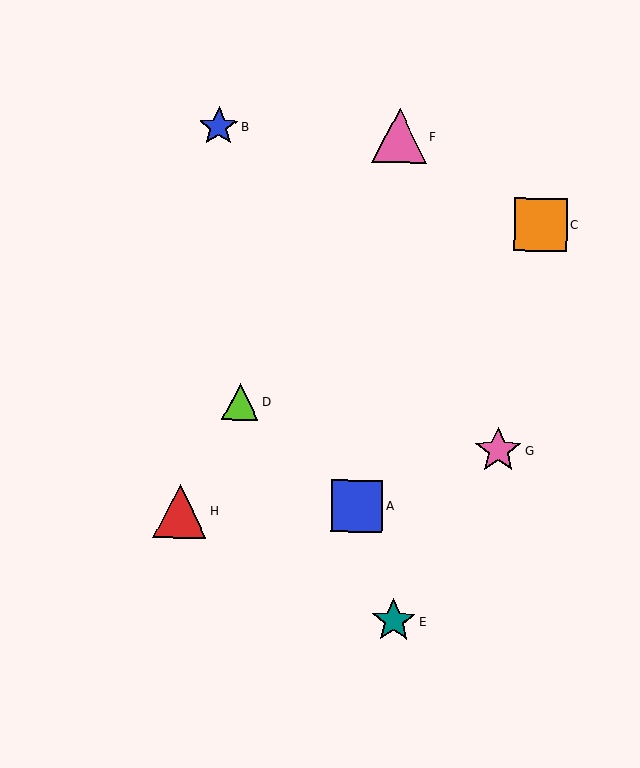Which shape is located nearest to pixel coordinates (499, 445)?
The pink star (labeled G) at (498, 450) is nearest to that location.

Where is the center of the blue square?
The center of the blue square is at (357, 506).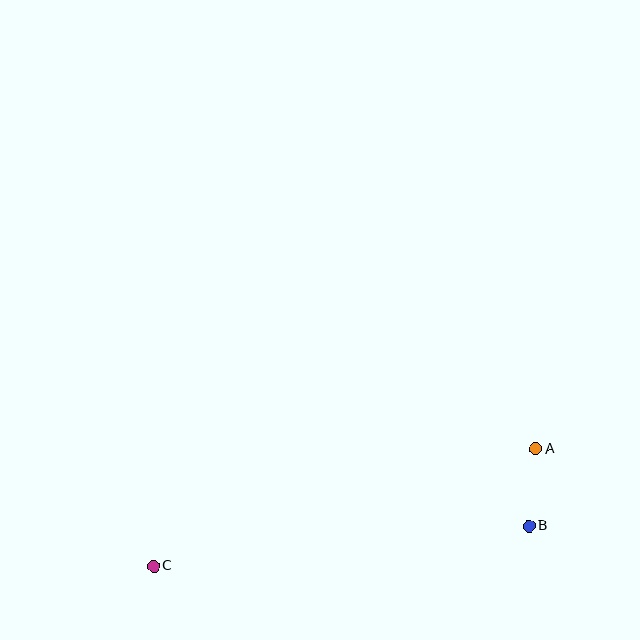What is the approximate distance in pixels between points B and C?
The distance between B and C is approximately 378 pixels.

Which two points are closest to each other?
Points A and B are closest to each other.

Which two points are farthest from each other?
Points A and C are farthest from each other.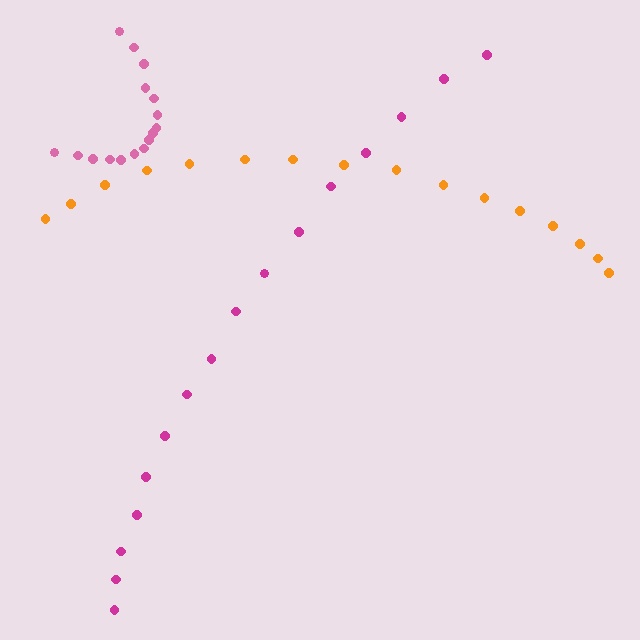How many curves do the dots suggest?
There are 3 distinct paths.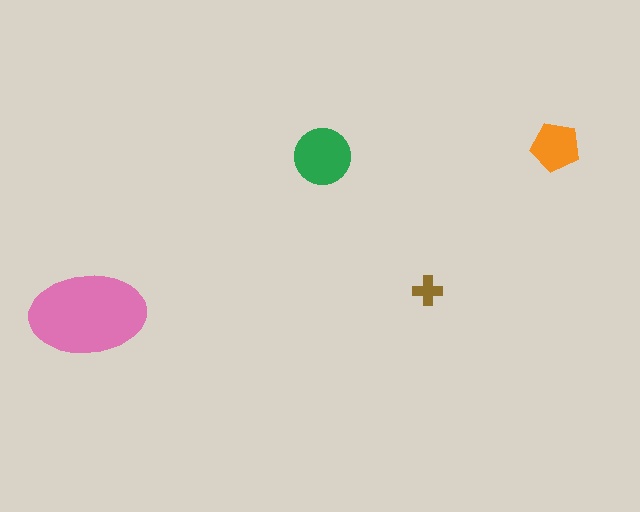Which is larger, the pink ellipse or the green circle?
The pink ellipse.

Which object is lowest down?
The pink ellipse is bottommost.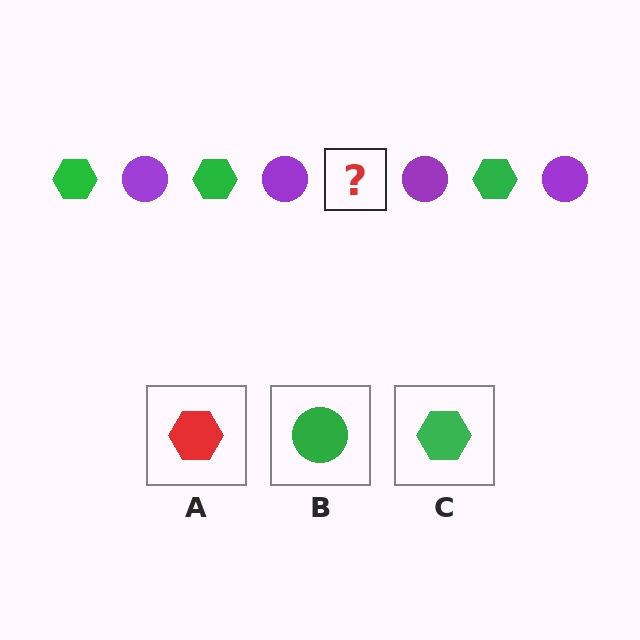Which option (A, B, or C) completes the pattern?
C.